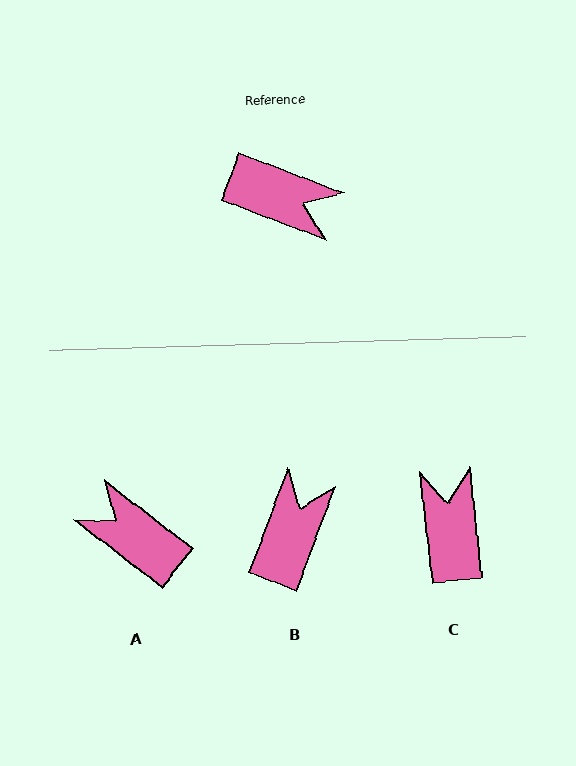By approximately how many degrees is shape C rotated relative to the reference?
Approximately 117 degrees counter-clockwise.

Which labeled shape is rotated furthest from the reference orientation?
A, about 163 degrees away.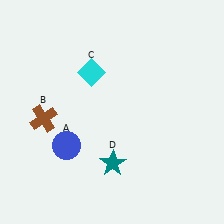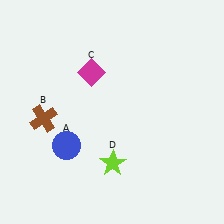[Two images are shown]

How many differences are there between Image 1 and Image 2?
There are 2 differences between the two images.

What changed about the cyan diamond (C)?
In Image 1, C is cyan. In Image 2, it changed to magenta.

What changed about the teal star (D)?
In Image 1, D is teal. In Image 2, it changed to lime.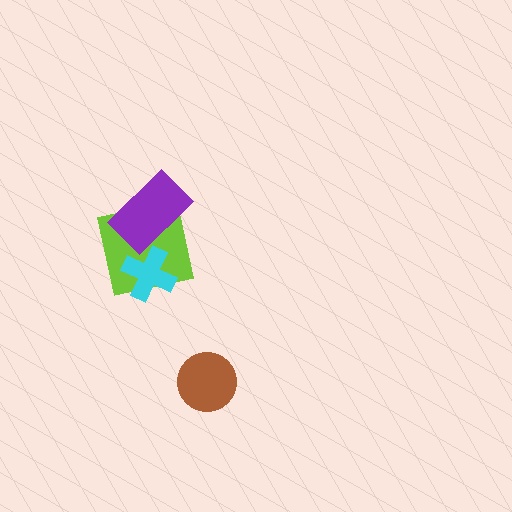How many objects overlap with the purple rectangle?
1 object overlaps with the purple rectangle.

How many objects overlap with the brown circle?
0 objects overlap with the brown circle.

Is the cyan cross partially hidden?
No, no other shape covers it.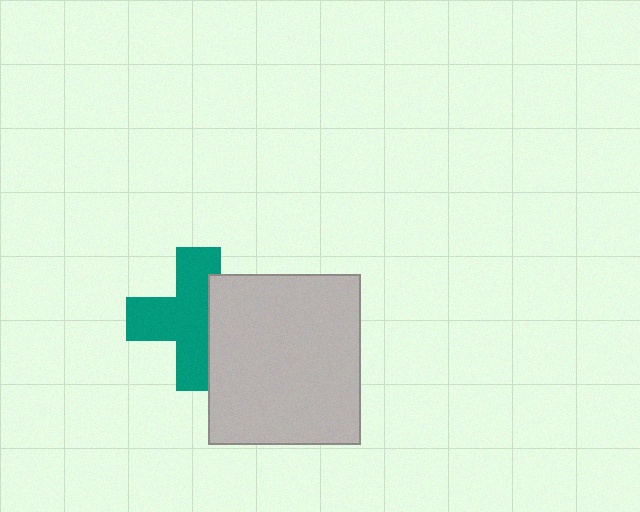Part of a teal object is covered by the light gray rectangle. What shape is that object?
It is a cross.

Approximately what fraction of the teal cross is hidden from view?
Roughly 35% of the teal cross is hidden behind the light gray rectangle.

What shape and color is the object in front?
The object in front is a light gray rectangle.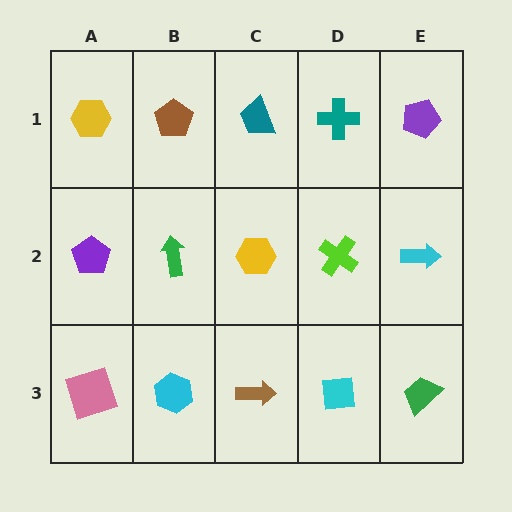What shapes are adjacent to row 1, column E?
A cyan arrow (row 2, column E), a teal cross (row 1, column D).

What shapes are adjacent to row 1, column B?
A green arrow (row 2, column B), a yellow hexagon (row 1, column A), a teal trapezoid (row 1, column C).